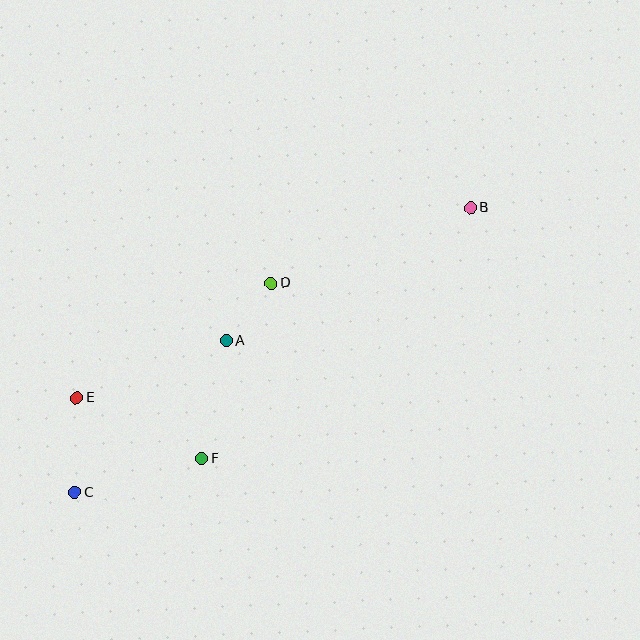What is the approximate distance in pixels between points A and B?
The distance between A and B is approximately 278 pixels.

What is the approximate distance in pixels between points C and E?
The distance between C and E is approximately 95 pixels.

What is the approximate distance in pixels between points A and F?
The distance between A and F is approximately 120 pixels.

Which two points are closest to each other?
Points A and D are closest to each other.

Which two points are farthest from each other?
Points B and C are farthest from each other.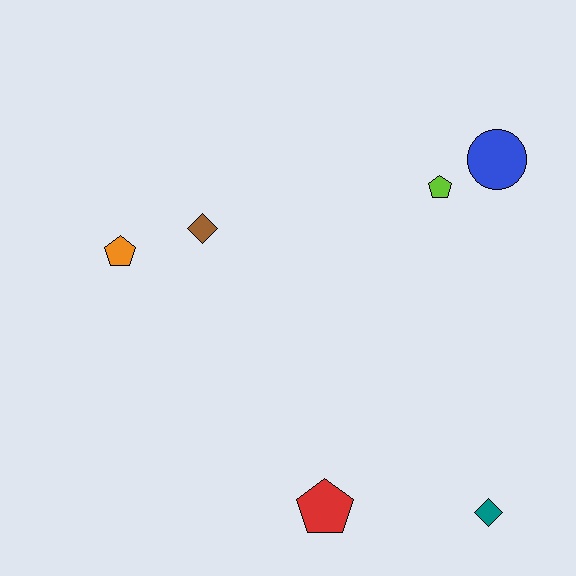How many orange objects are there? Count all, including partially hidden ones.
There is 1 orange object.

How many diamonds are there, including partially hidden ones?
There are 2 diamonds.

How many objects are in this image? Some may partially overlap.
There are 6 objects.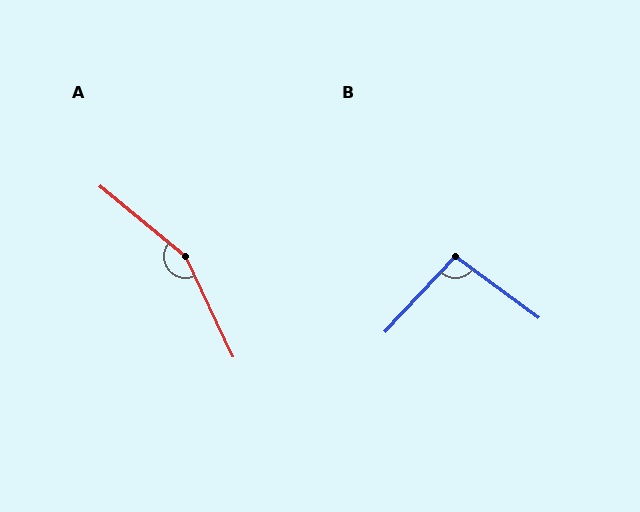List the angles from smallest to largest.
B (97°), A (155°).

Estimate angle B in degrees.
Approximately 97 degrees.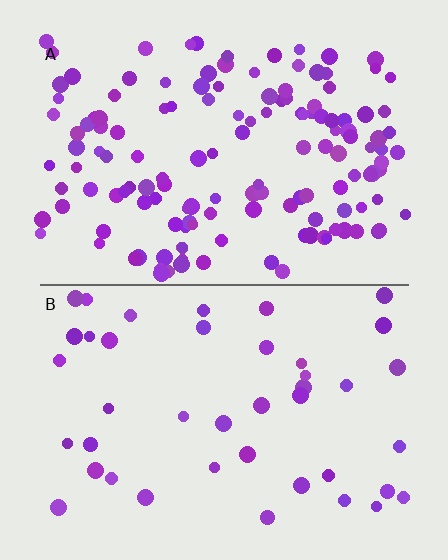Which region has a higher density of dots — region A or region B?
A (the top).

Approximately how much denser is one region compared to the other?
Approximately 3.4× — region A over region B.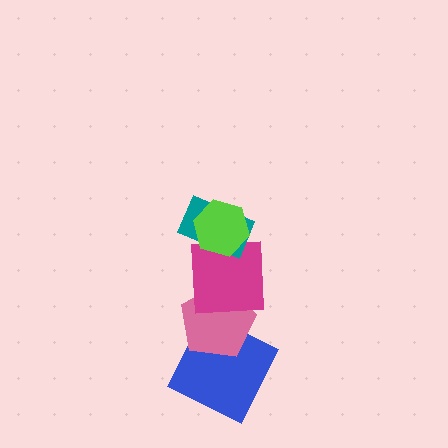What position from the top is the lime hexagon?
The lime hexagon is 1st from the top.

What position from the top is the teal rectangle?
The teal rectangle is 2nd from the top.